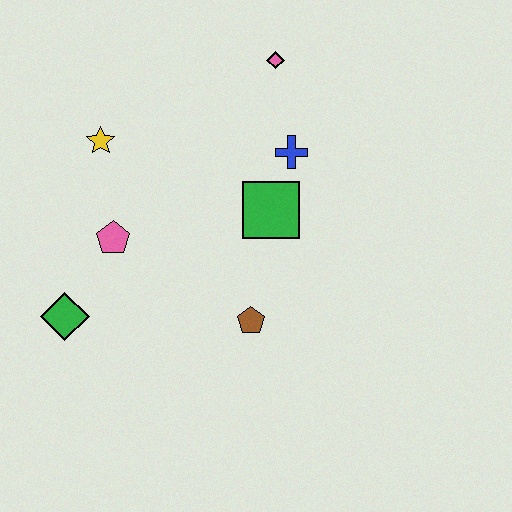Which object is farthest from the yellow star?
The brown pentagon is farthest from the yellow star.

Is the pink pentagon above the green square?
No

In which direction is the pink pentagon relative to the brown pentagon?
The pink pentagon is to the left of the brown pentagon.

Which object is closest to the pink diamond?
The blue cross is closest to the pink diamond.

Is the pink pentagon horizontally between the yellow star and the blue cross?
Yes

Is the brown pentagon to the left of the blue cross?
Yes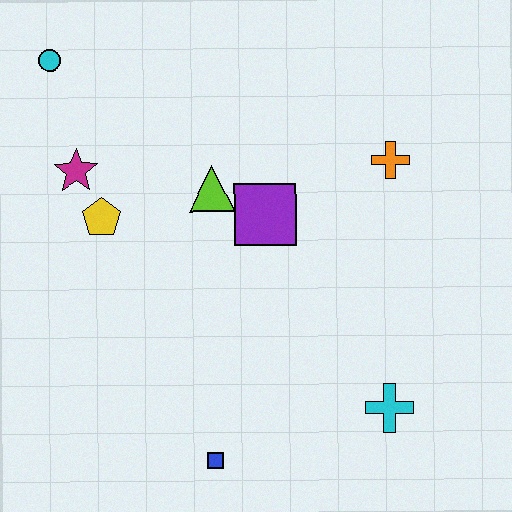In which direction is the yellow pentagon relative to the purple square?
The yellow pentagon is to the left of the purple square.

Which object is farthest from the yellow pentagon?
The cyan cross is farthest from the yellow pentagon.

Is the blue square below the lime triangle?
Yes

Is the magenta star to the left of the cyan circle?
No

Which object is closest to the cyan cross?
The blue square is closest to the cyan cross.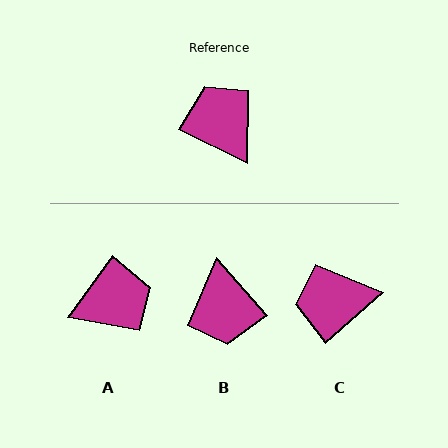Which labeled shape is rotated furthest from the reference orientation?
B, about 158 degrees away.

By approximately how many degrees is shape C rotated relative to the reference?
Approximately 68 degrees counter-clockwise.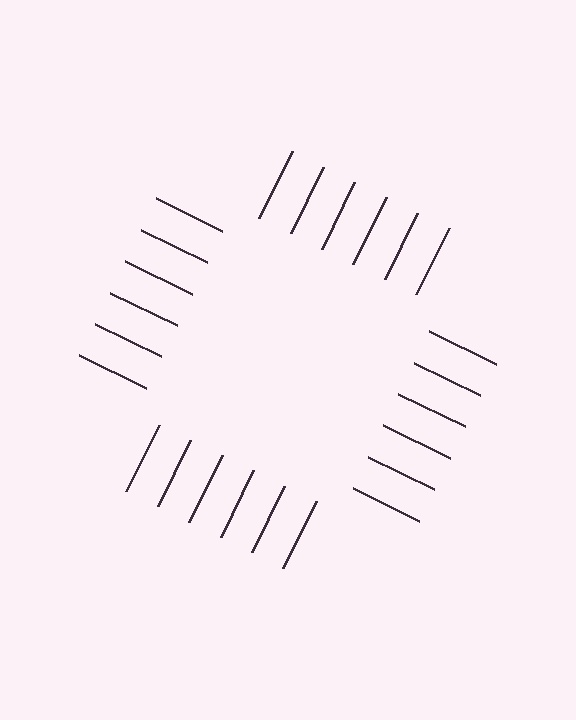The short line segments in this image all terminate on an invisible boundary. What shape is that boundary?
An illusory square — the line segments terminate on its edges but no continuous stroke is drawn.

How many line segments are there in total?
24 — 6 along each of the 4 edges.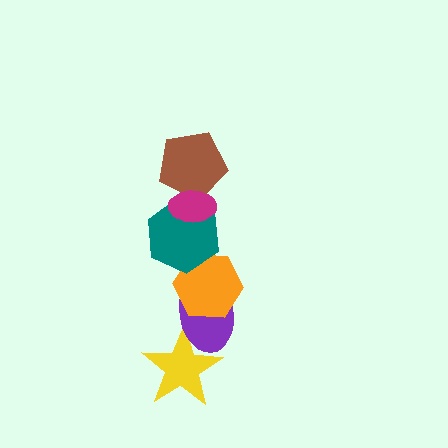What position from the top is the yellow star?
The yellow star is 6th from the top.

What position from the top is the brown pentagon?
The brown pentagon is 2nd from the top.